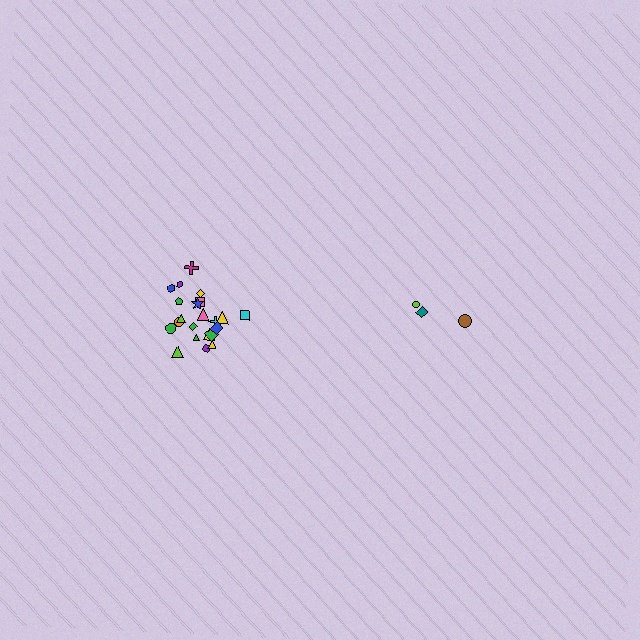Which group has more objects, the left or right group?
The left group.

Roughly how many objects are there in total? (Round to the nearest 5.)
Roughly 25 objects in total.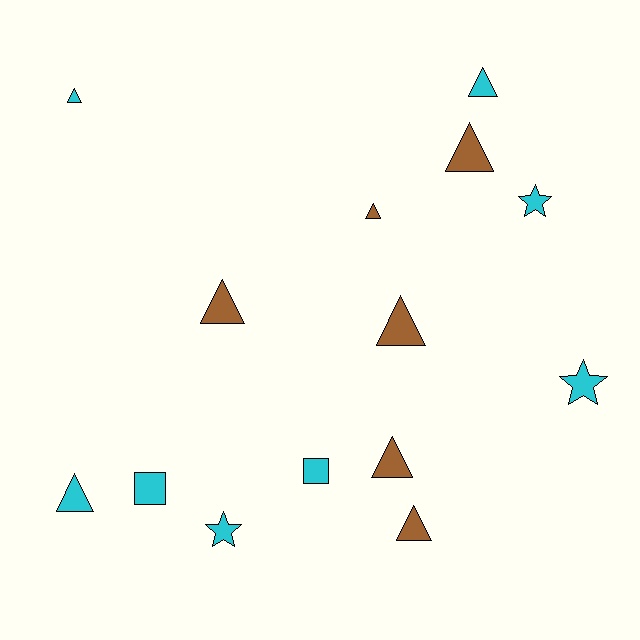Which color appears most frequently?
Cyan, with 8 objects.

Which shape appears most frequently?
Triangle, with 9 objects.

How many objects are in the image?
There are 14 objects.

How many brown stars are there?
There are no brown stars.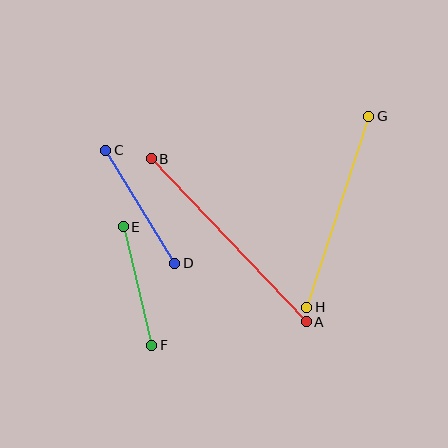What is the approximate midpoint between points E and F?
The midpoint is at approximately (138, 286) pixels.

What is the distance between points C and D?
The distance is approximately 133 pixels.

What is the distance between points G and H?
The distance is approximately 201 pixels.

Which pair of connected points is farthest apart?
Points A and B are farthest apart.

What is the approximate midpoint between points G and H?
The midpoint is at approximately (338, 212) pixels.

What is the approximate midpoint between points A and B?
The midpoint is at approximately (229, 240) pixels.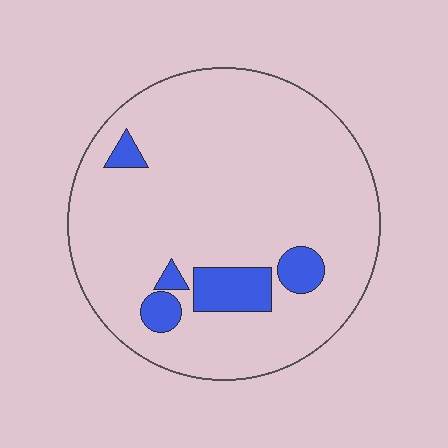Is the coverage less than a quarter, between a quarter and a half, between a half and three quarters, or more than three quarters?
Less than a quarter.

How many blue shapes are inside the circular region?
5.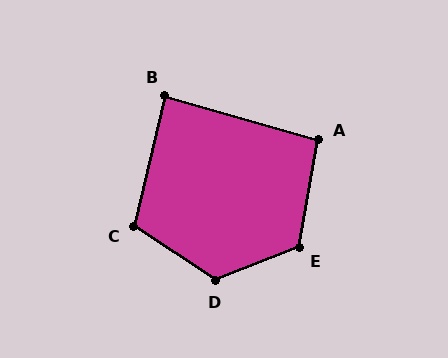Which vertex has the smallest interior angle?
B, at approximately 87 degrees.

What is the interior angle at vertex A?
Approximately 96 degrees (obtuse).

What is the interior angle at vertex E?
Approximately 121 degrees (obtuse).